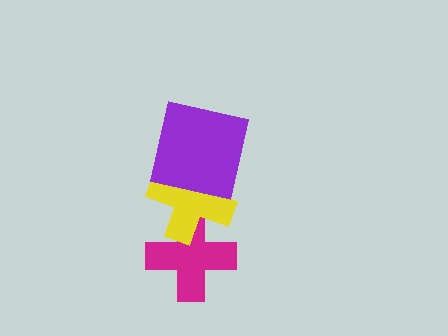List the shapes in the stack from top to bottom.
From top to bottom: the purple square, the yellow cross, the magenta cross.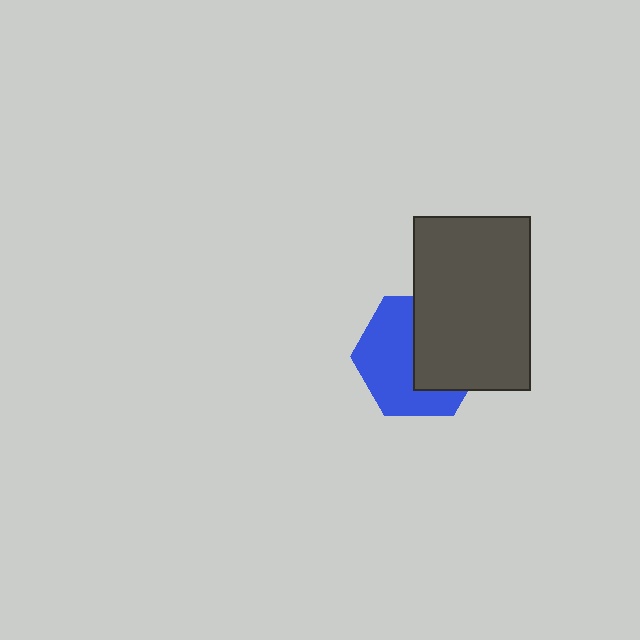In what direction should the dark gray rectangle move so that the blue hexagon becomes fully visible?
The dark gray rectangle should move right. That is the shortest direction to clear the overlap and leave the blue hexagon fully visible.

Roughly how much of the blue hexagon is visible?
About half of it is visible (roughly 54%).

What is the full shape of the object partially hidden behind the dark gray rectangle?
The partially hidden object is a blue hexagon.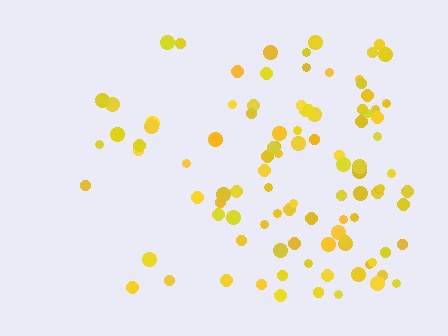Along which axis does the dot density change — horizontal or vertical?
Horizontal.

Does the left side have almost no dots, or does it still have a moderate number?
Still a moderate number, just noticeably fewer than the right.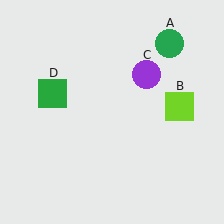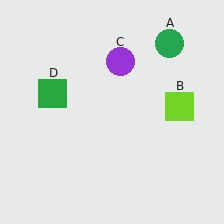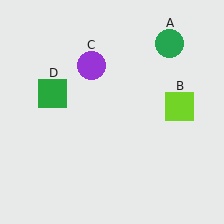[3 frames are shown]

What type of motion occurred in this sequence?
The purple circle (object C) rotated counterclockwise around the center of the scene.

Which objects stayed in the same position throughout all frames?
Green circle (object A) and lime square (object B) and green square (object D) remained stationary.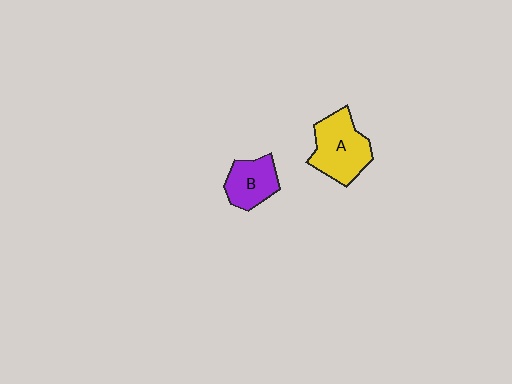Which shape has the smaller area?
Shape B (purple).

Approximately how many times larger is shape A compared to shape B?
Approximately 1.5 times.